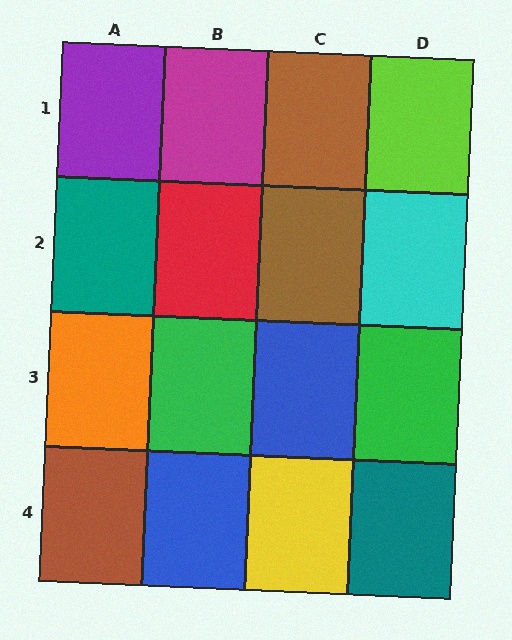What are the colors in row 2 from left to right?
Teal, red, brown, cyan.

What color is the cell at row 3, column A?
Orange.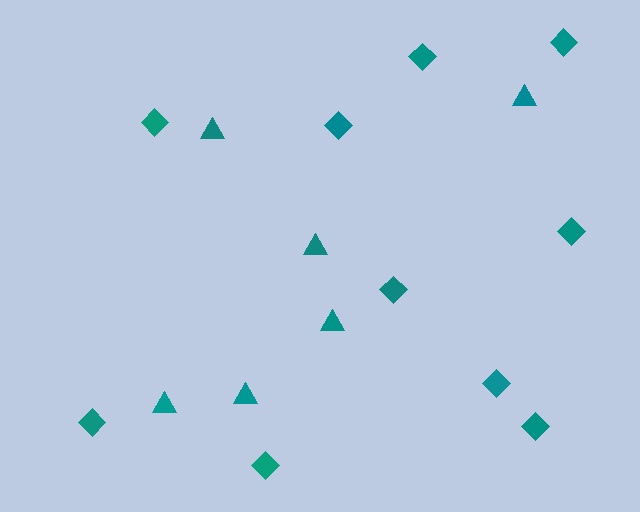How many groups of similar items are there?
There are 2 groups: one group of triangles (6) and one group of diamonds (10).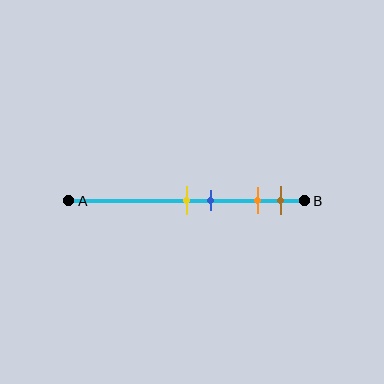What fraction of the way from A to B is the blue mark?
The blue mark is approximately 60% (0.6) of the way from A to B.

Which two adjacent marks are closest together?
The yellow and blue marks are the closest adjacent pair.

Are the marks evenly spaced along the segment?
No, the marks are not evenly spaced.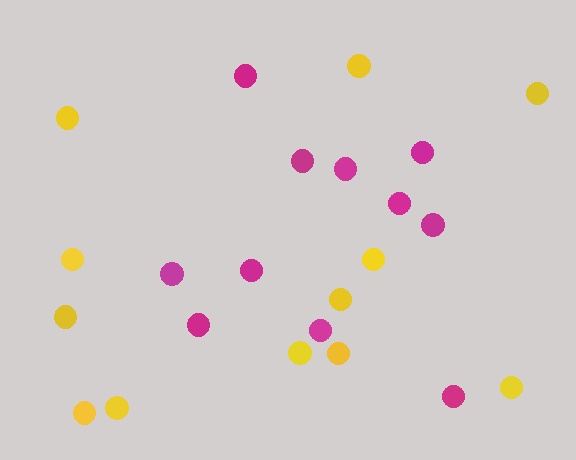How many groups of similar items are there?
There are 2 groups: one group of yellow circles (12) and one group of magenta circles (11).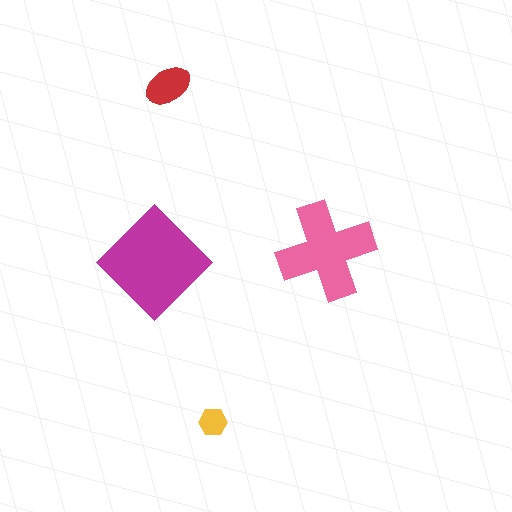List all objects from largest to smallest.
The magenta diamond, the pink cross, the red ellipse, the yellow hexagon.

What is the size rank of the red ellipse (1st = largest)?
3rd.